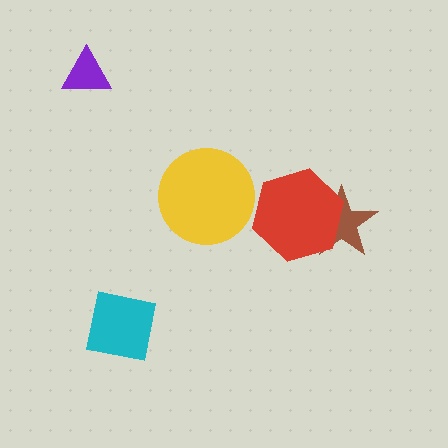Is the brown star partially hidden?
Yes, it is partially covered by another shape.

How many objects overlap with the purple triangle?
0 objects overlap with the purple triangle.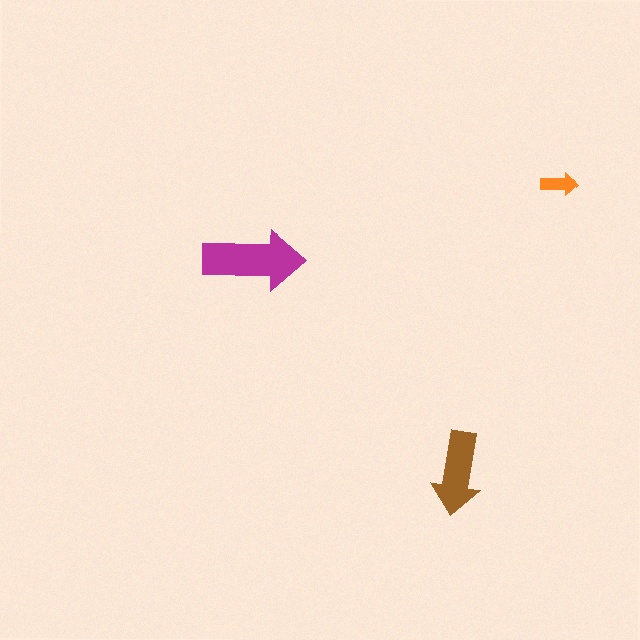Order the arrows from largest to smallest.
the magenta one, the brown one, the orange one.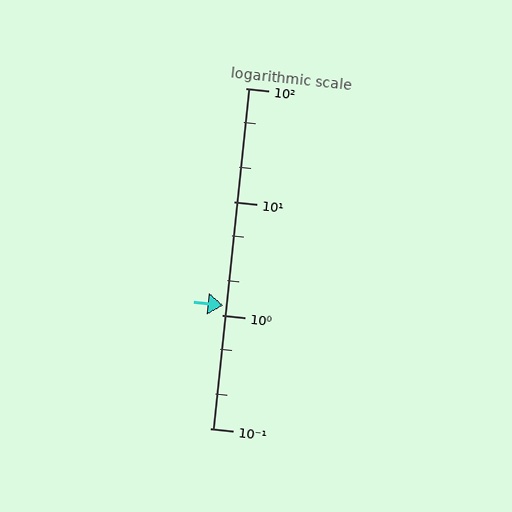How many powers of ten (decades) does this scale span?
The scale spans 3 decades, from 0.1 to 100.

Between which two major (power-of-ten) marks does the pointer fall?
The pointer is between 1 and 10.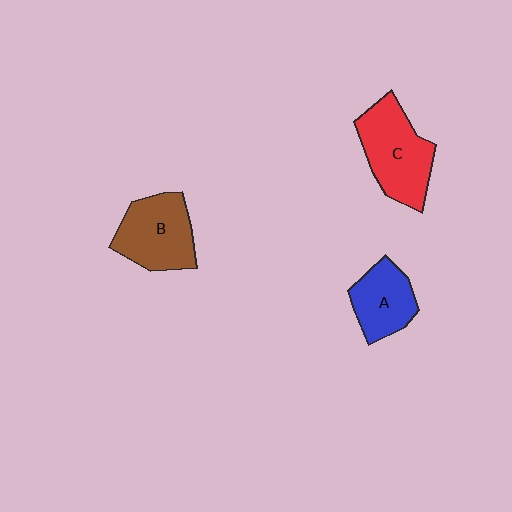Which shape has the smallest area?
Shape A (blue).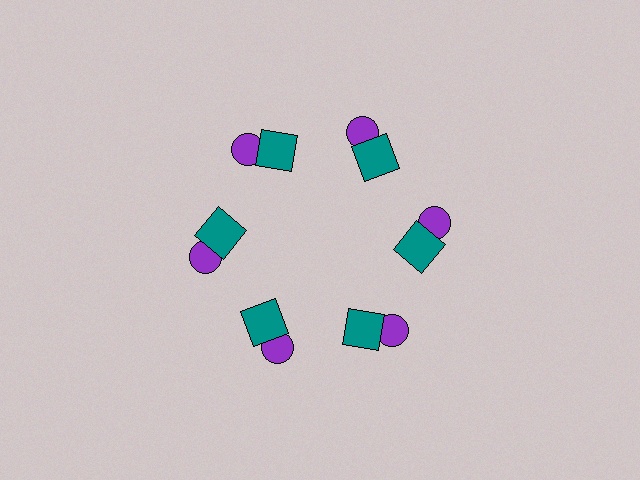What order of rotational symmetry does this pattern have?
This pattern has 6-fold rotational symmetry.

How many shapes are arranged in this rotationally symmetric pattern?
There are 12 shapes, arranged in 6 groups of 2.